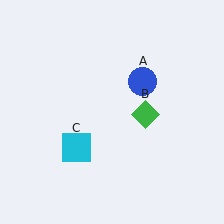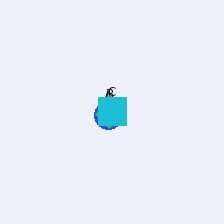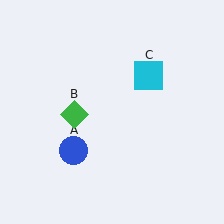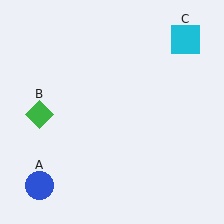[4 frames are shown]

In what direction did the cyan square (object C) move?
The cyan square (object C) moved up and to the right.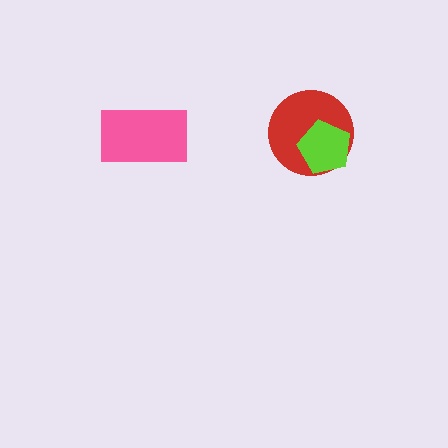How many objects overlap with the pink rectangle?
0 objects overlap with the pink rectangle.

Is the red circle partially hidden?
Yes, it is partially covered by another shape.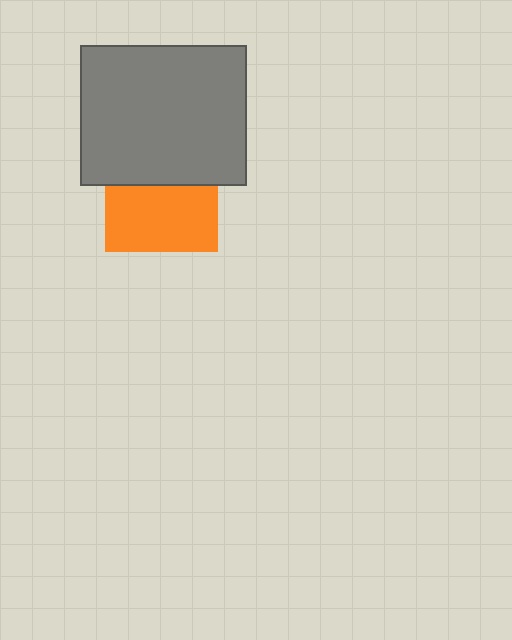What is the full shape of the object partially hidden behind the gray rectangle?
The partially hidden object is an orange square.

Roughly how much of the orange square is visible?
About half of it is visible (roughly 59%).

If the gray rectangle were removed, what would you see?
You would see the complete orange square.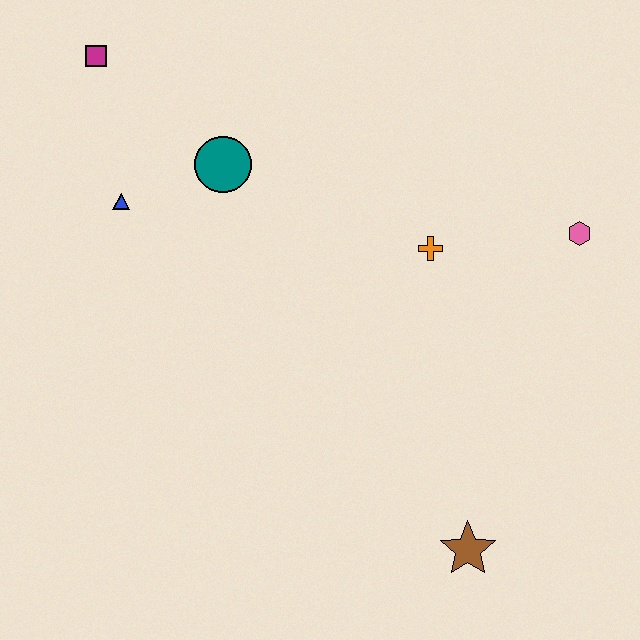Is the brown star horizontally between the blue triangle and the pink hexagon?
Yes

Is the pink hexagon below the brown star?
No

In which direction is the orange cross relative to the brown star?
The orange cross is above the brown star.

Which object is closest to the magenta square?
The blue triangle is closest to the magenta square.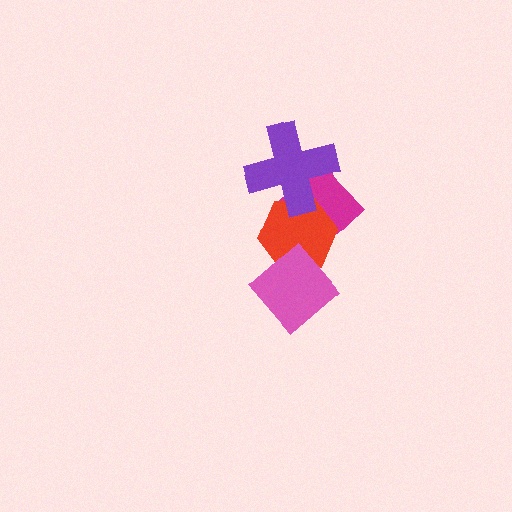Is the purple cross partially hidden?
No, no other shape covers it.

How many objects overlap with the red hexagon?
3 objects overlap with the red hexagon.